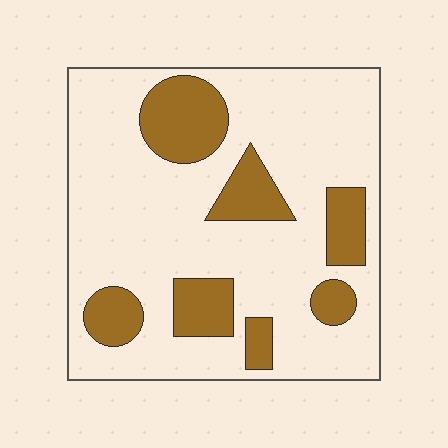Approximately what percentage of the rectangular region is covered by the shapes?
Approximately 25%.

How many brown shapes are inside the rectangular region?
7.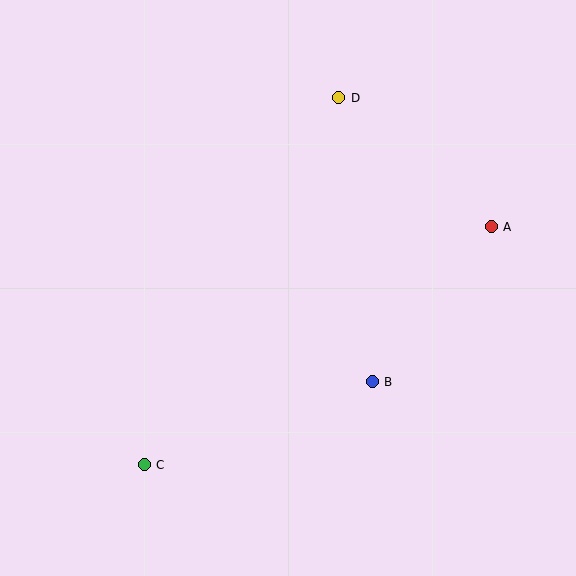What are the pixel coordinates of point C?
Point C is at (144, 465).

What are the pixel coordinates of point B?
Point B is at (372, 382).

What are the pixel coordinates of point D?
Point D is at (339, 98).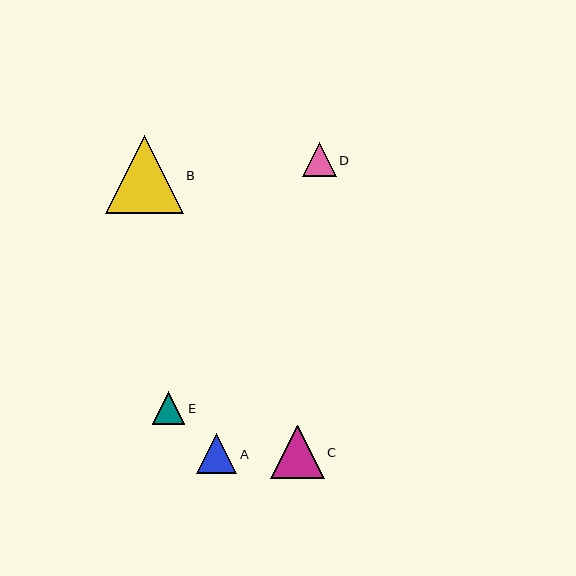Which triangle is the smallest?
Triangle E is the smallest with a size of approximately 33 pixels.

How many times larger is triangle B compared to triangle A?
Triangle B is approximately 2.0 times the size of triangle A.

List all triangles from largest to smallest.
From largest to smallest: B, C, A, D, E.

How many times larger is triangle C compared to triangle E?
Triangle C is approximately 1.6 times the size of triangle E.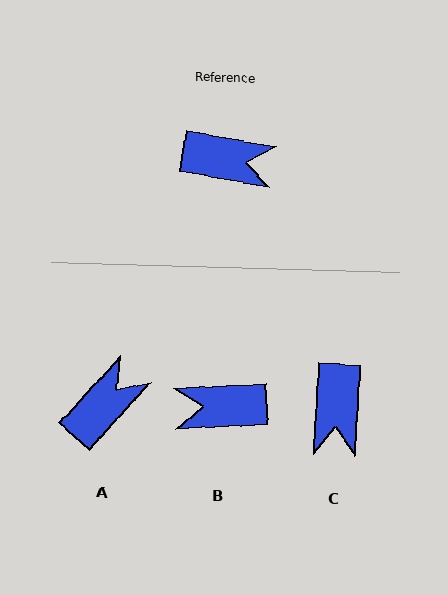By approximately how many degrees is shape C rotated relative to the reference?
Approximately 83 degrees clockwise.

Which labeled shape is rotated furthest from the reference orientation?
B, about 167 degrees away.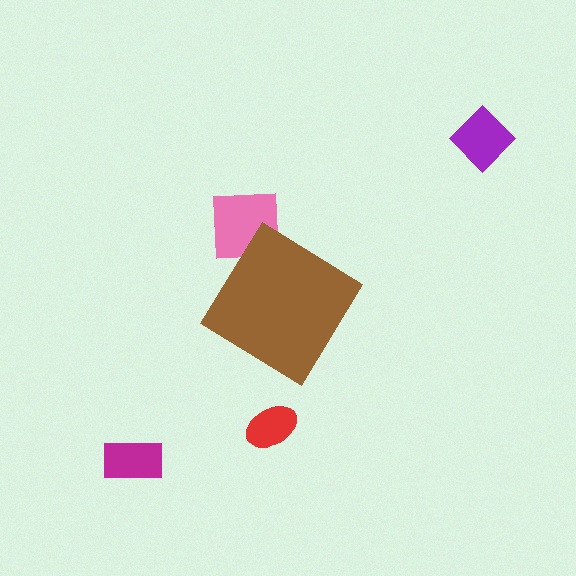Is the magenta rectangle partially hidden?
No, the magenta rectangle is fully visible.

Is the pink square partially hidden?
Yes, the pink square is partially hidden behind the brown diamond.